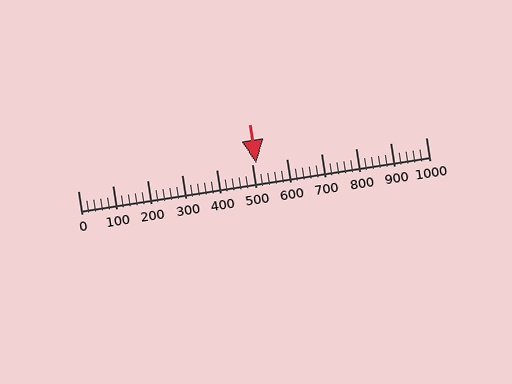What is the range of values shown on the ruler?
The ruler shows values from 0 to 1000.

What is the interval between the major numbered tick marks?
The major tick marks are spaced 100 units apart.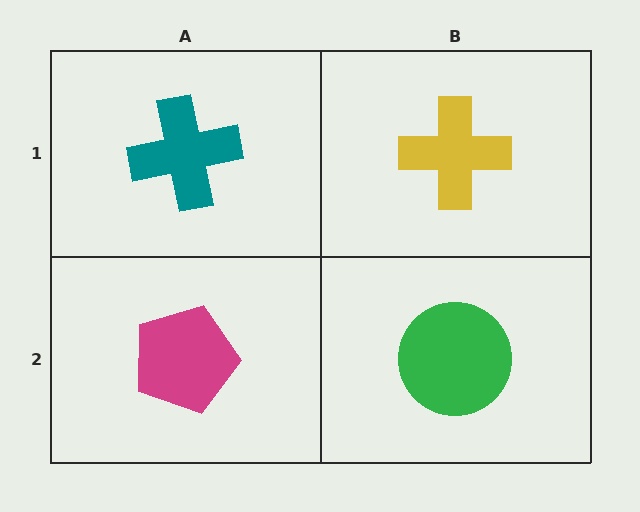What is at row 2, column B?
A green circle.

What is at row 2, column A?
A magenta pentagon.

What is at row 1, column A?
A teal cross.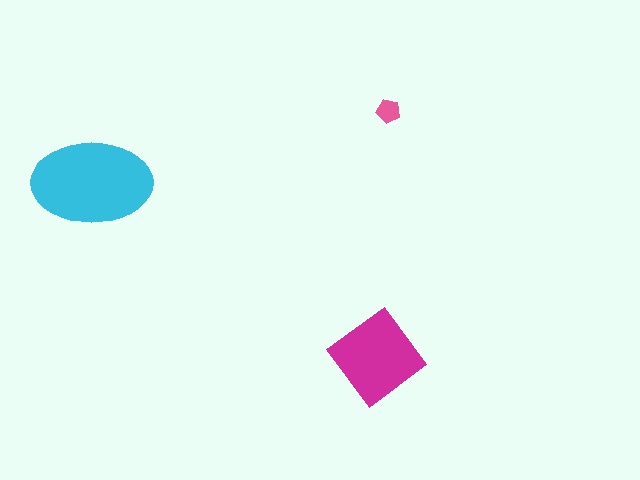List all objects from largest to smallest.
The cyan ellipse, the magenta diamond, the pink pentagon.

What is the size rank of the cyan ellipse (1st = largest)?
1st.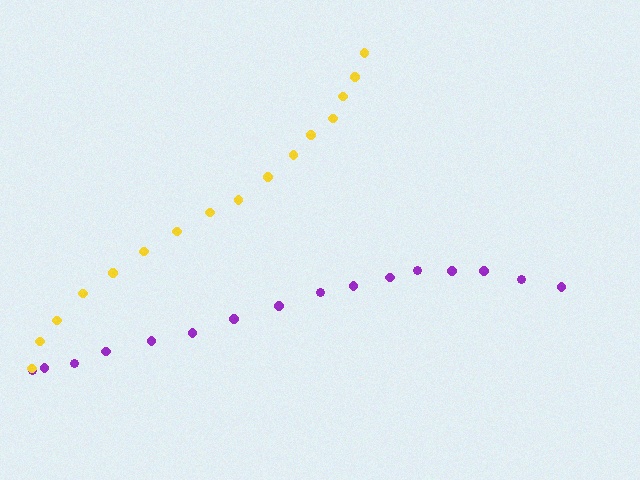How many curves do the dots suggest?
There are 2 distinct paths.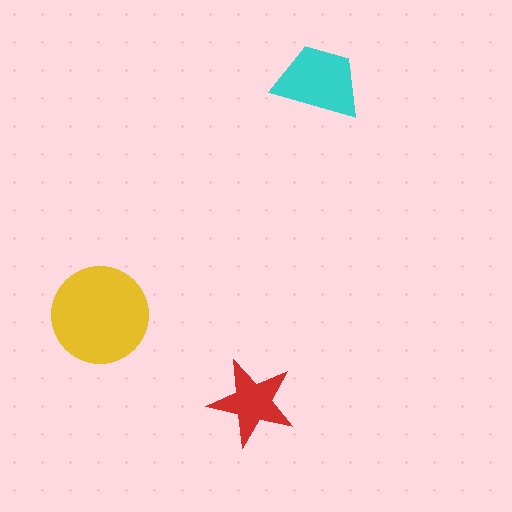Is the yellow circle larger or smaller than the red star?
Larger.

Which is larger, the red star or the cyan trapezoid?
The cyan trapezoid.